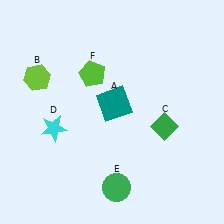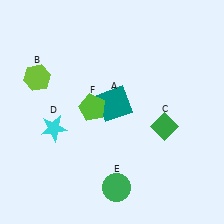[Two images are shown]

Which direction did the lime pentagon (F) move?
The lime pentagon (F) moved down.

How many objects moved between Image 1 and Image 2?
1 object moved between the two images.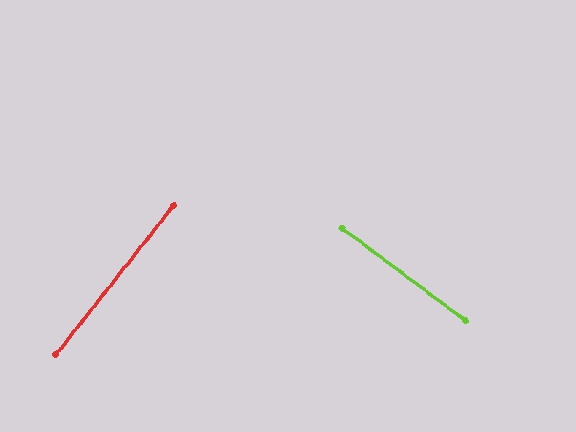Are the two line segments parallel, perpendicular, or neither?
Perpendicular — they meet at approximately 89°.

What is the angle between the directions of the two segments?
Approximately 89 degrees.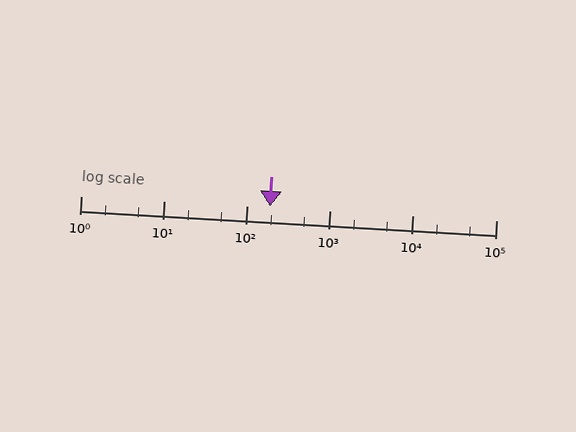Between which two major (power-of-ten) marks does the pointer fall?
The pointer is between 100 and 1000.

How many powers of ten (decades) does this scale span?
The scale spans 5 decades, from 1 to 100000.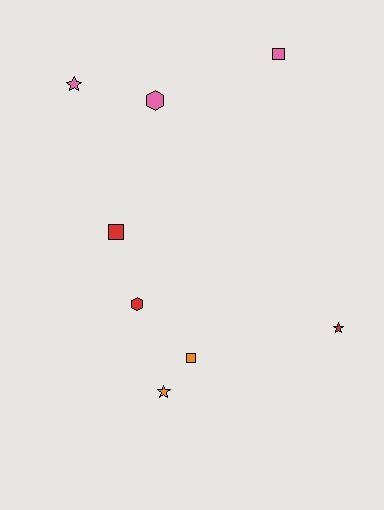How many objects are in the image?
There are 8 objects.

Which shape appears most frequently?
Star, with 3 objects.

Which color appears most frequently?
Pink, with 3 objects.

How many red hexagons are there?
There is 1 red hexagon.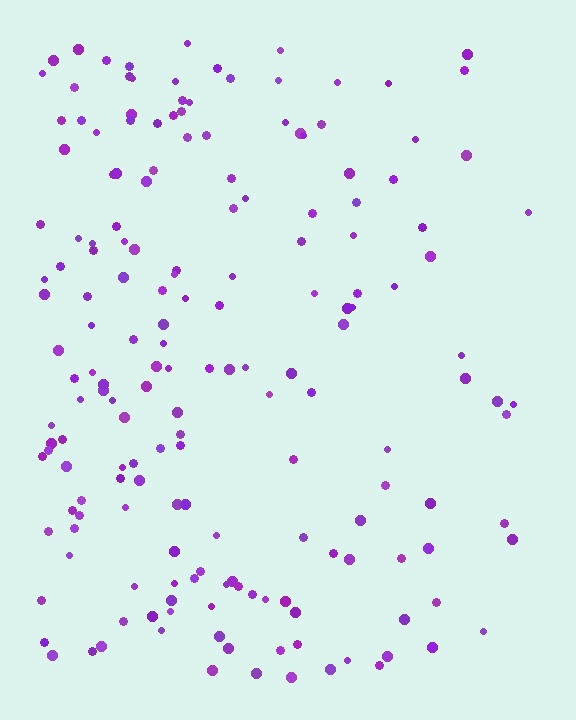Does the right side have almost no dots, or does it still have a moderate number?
Still a moderate number, just noticeably fewer than the left.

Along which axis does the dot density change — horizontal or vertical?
Horizontal.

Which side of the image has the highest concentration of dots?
The left.